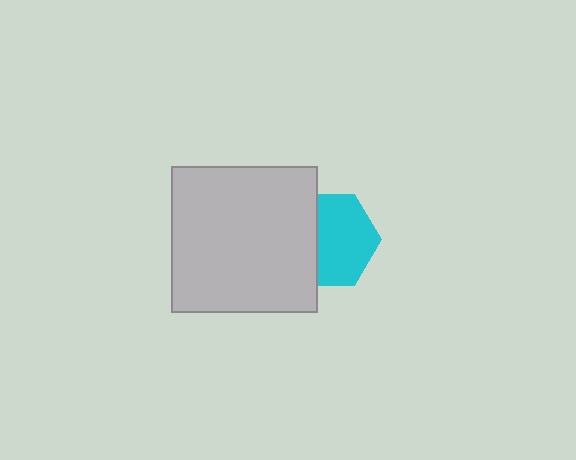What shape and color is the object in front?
The object in front is a light gray square.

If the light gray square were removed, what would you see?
You would see the complete cyan hexagon.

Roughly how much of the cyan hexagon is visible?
About half of it is visible (roughly 63%).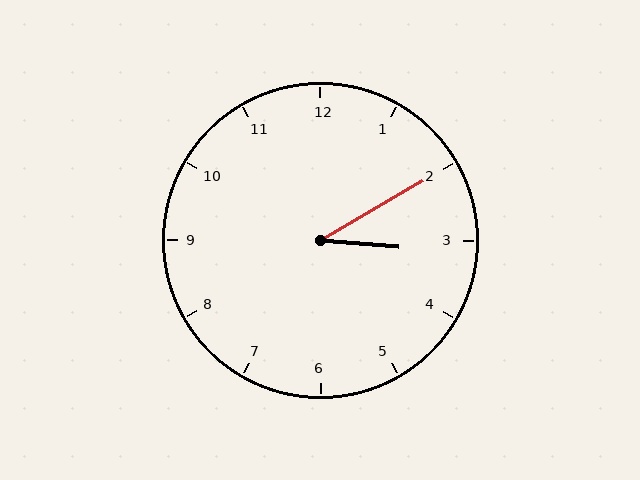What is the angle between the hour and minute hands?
Approximately 35 degrees.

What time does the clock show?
3:10.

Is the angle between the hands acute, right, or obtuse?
It is acute.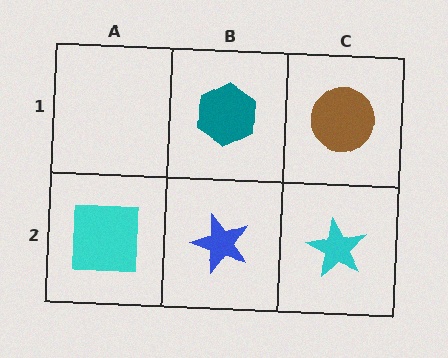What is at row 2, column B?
A blue star.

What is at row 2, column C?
A cyan star.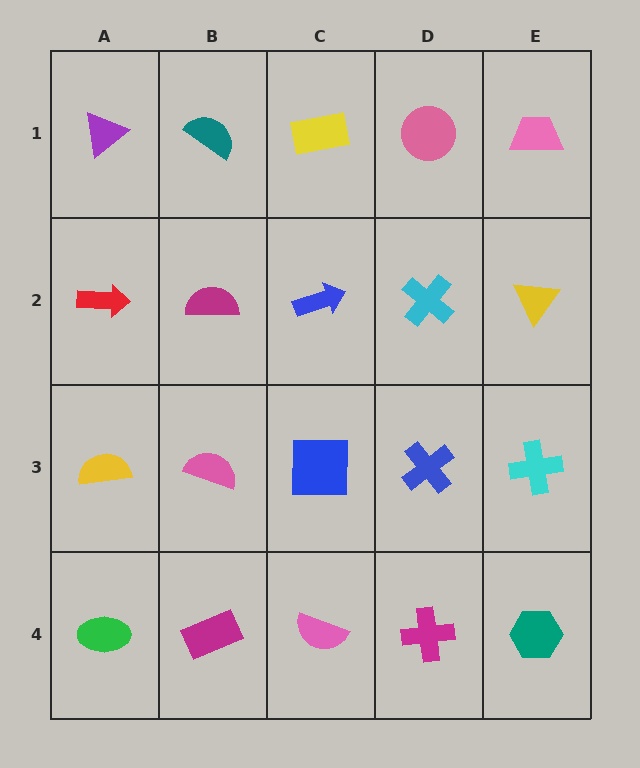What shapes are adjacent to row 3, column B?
A magenta semicircle (row 2, column B), a magenta rectangle (row 4, column B), a yellow semicircle (row 3, column A), a blue square (row 3, column C).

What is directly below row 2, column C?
A blue square.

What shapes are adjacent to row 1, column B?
A magenta semicircle (row 2, column B), a purple triangle (row 1, column A), a yellow rectangle (row 1, column C).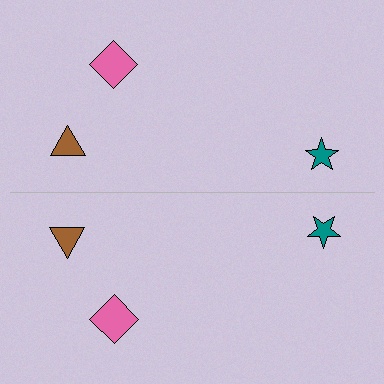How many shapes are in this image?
There are 6 shapes in this image.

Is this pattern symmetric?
Yes, this pattern has bilateral (reflection) symmetry.